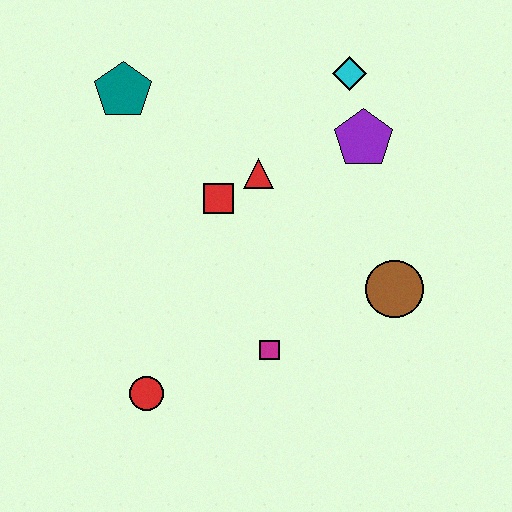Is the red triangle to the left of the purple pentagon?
Yes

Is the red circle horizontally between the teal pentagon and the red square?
Yes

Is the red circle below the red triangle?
Yes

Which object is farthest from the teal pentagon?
The brown circle is farthest from the teal pentagon.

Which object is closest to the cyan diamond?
The purple pentagon is closest to the cyan diamond.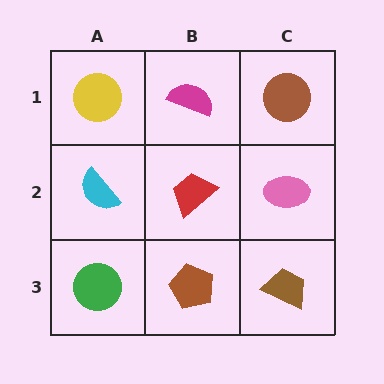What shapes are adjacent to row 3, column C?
A pink ellipse (row 2, column C), a brown pentagon (row 3, column B).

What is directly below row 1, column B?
A red trapezoid.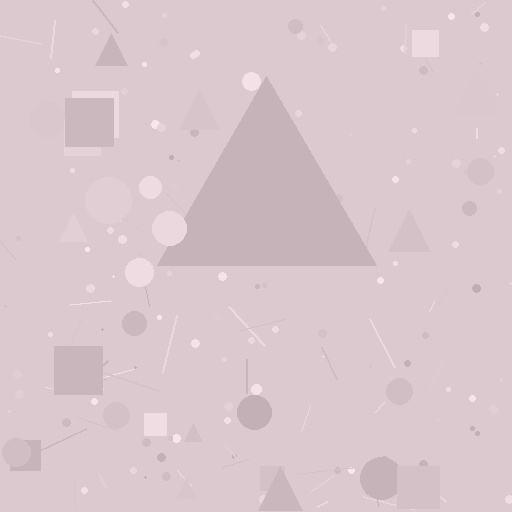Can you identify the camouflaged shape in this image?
The camouflaged shape is a triangle.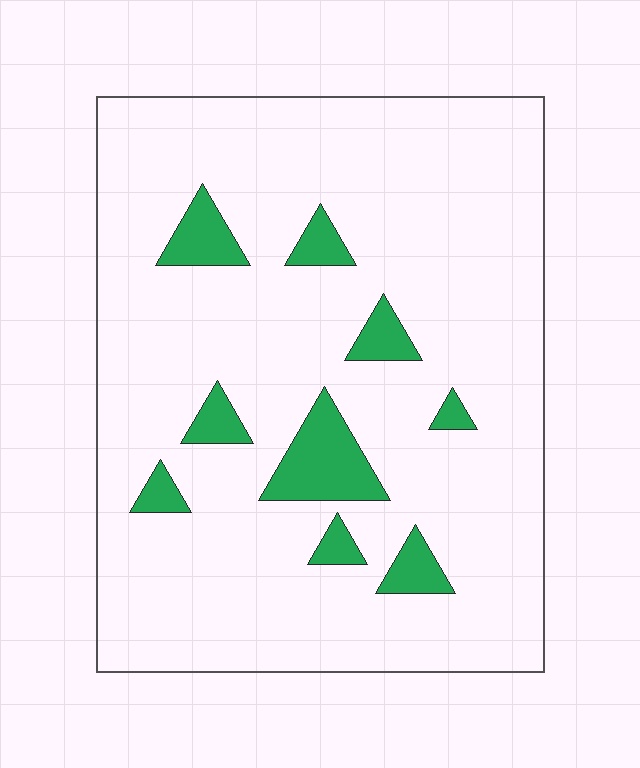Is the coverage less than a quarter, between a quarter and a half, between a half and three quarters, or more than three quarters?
Less than a quarter.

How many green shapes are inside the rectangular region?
9.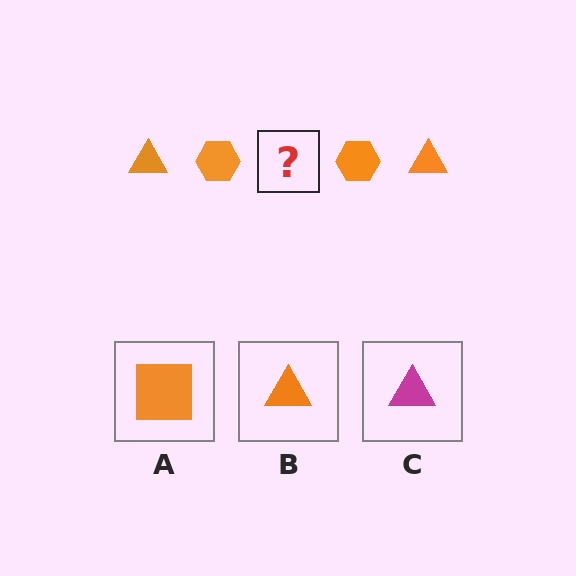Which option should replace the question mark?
Option B.